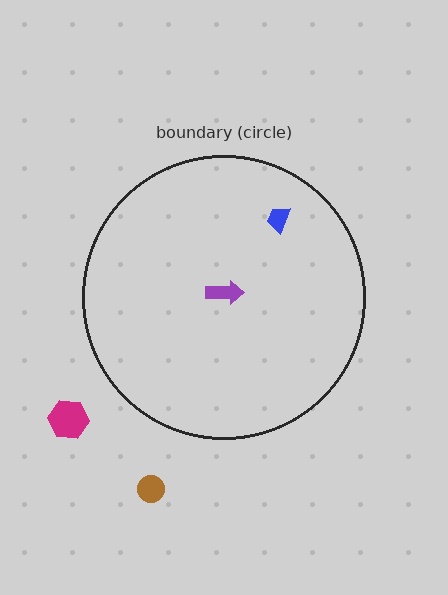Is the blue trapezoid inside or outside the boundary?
Inside.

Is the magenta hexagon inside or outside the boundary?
Outside.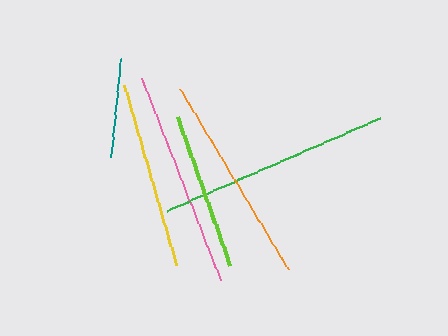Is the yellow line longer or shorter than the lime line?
The yellow line is longer than the lime line.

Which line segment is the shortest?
The teal line is the shortest at approximately 99 pixels.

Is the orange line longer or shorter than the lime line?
The orange line is longer than the lime line.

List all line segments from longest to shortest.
From longest to shortest: green, pink, orange, yellow, lime, teal.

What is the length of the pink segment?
The pink segment is approximately 217 pixels long.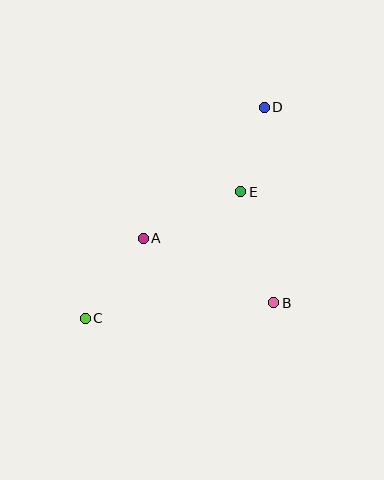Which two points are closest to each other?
Points D and E are closest to each other.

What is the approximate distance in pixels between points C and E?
The distance between C and E is approximately 201 pixels.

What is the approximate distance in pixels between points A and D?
The distance between A and D is approximately 178 pixels.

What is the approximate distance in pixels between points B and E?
The distance between B and E is approximately 116 pixels.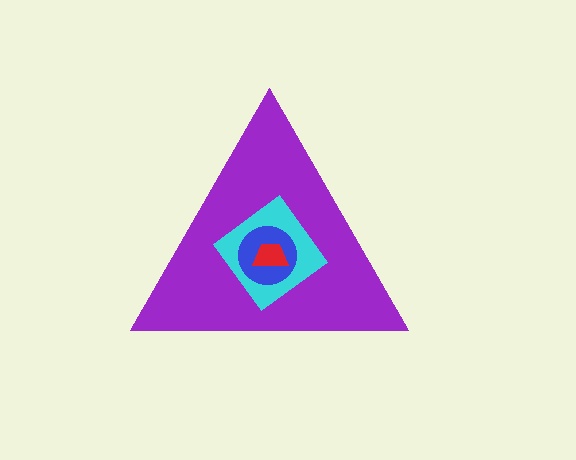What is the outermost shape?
The purple triangle.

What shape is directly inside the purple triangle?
The cyan diamond.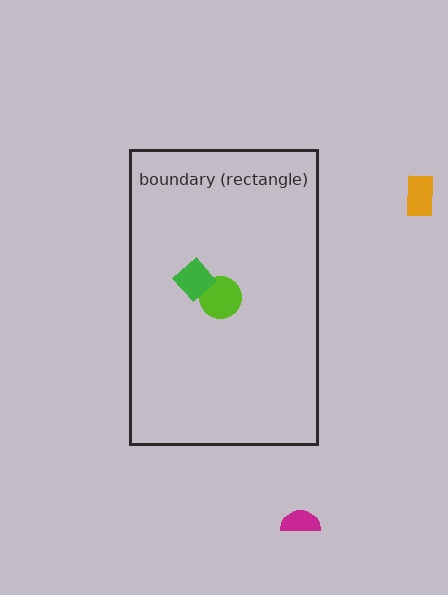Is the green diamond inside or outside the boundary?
Inside.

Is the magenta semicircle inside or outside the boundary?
Outside.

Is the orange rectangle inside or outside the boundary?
Outside.